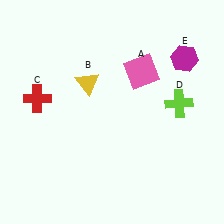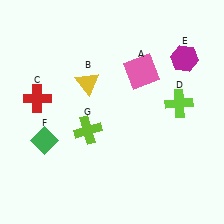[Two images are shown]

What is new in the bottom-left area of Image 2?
A lime cross (G) was added in the bottom-left area of Image 2.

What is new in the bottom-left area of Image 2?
A green diamond (F) was added in the bottom-left area of Image 2.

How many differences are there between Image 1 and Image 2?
There are 2 differences between the two images.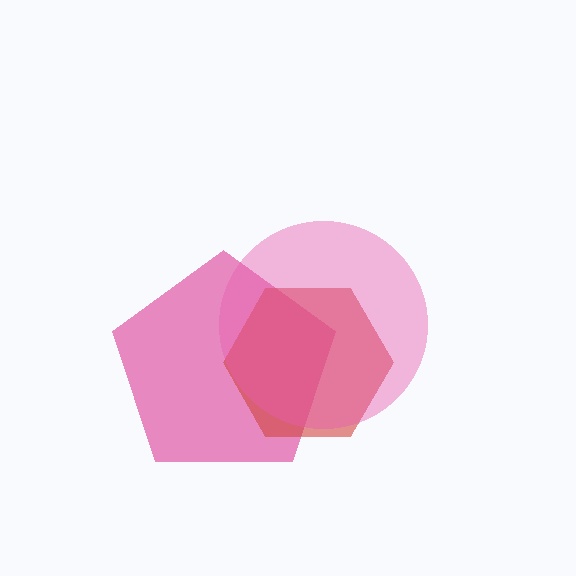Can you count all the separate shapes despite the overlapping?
Yes, there are 3 separate shapes.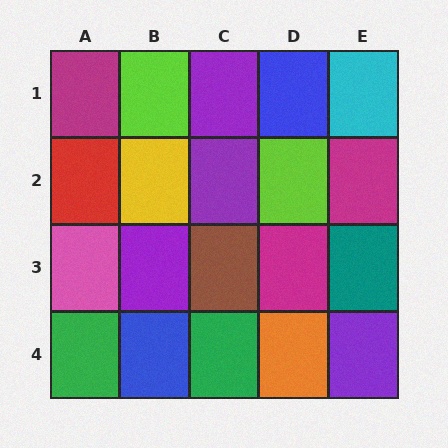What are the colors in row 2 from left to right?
Red, yellow, purple, lime, magenta.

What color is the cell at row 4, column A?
Green.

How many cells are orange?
1 cell is orange.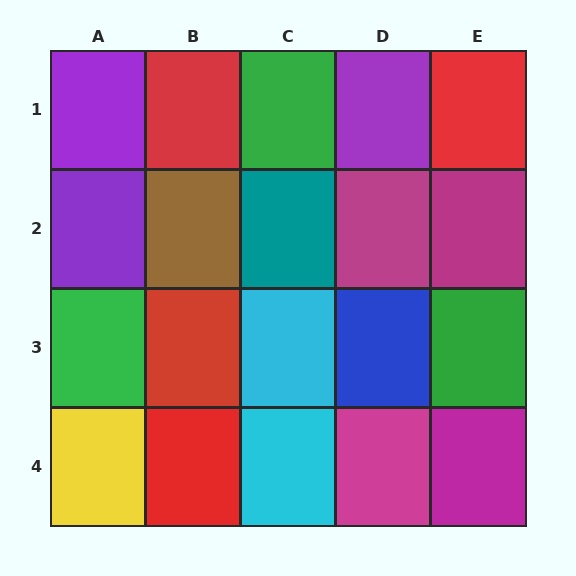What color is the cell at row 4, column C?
Cyan.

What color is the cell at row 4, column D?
Magenta.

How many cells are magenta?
4 cells are magenta.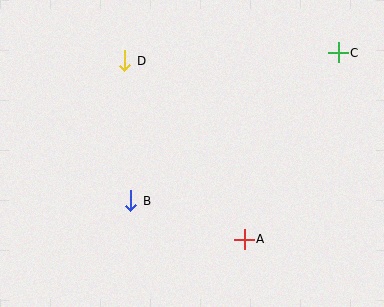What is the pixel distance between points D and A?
The distance between D and A is 215 pixels.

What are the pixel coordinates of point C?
Point C is at (338, 53).